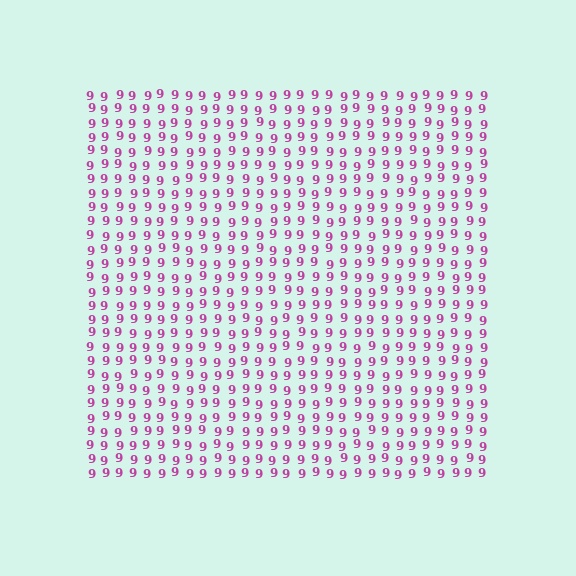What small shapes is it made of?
It is made of small digit 9's.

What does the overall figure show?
The overall figure shows a square.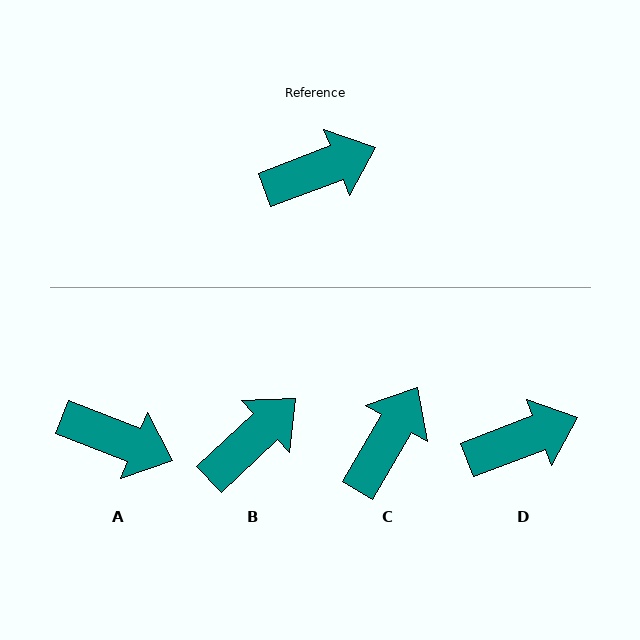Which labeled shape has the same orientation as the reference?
D.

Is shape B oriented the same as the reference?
No, it is off by about 22 degrees.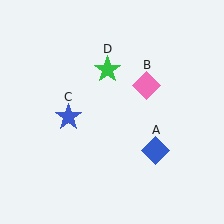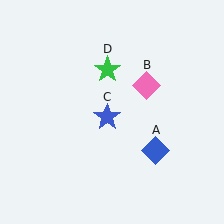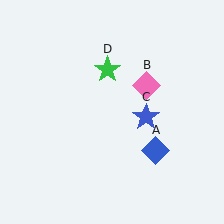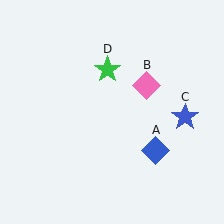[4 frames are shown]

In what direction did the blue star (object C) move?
The blue star (object C) moved right.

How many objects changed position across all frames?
1 object changed position: blue star (object C).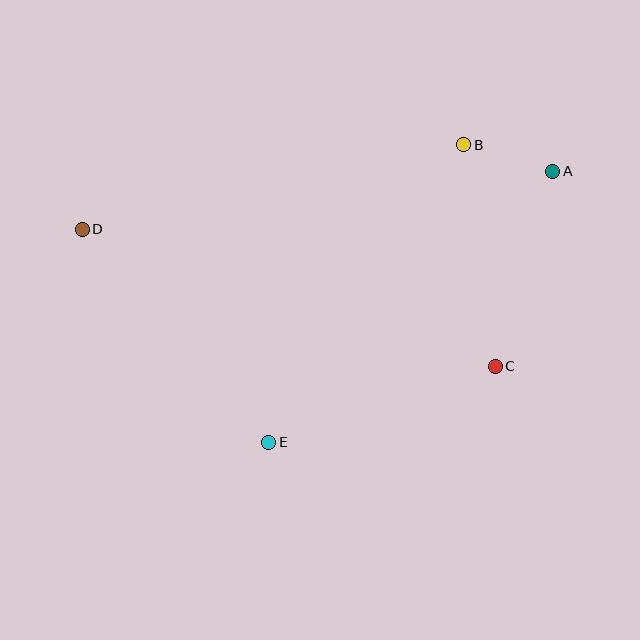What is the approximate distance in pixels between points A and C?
The distance between A and C is approximately 203 pixels.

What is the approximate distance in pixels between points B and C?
The distance between B and C is approximately 224 pixels.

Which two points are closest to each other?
Points A and B are closest to each other.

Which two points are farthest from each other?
Points A and D are farthest from each other.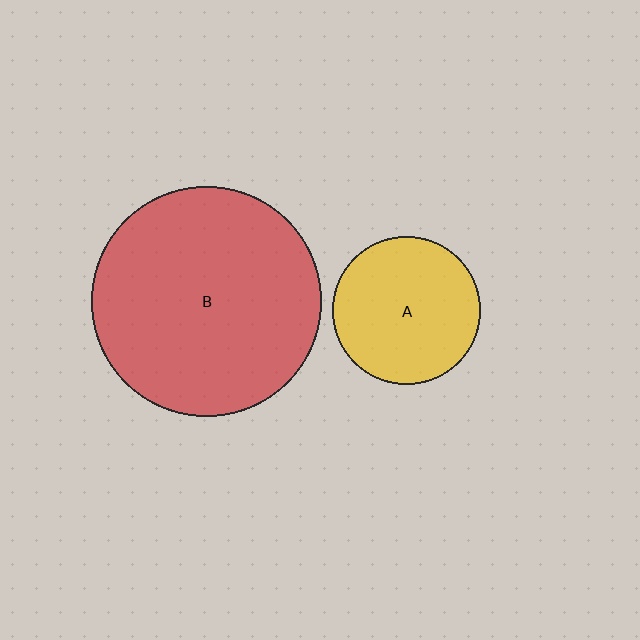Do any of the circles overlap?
No, none of the circles overlap.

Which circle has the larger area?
Circle B (red).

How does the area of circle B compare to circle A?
Approximately 2.4 times.